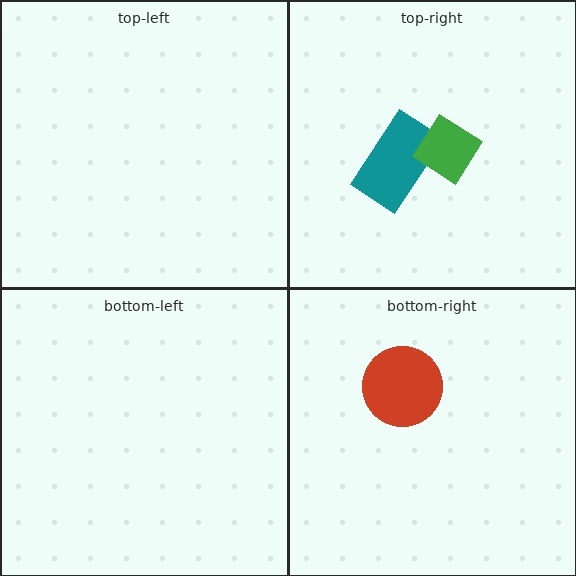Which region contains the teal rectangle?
The top-right region.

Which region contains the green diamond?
The top-right region.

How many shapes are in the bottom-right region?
1.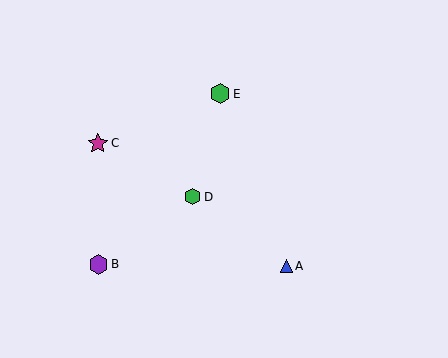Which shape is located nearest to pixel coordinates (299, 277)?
The blue triangle (labeled A) at (286, 266) is nearest to that location.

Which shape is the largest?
The magenta star (labeled C) is the largest.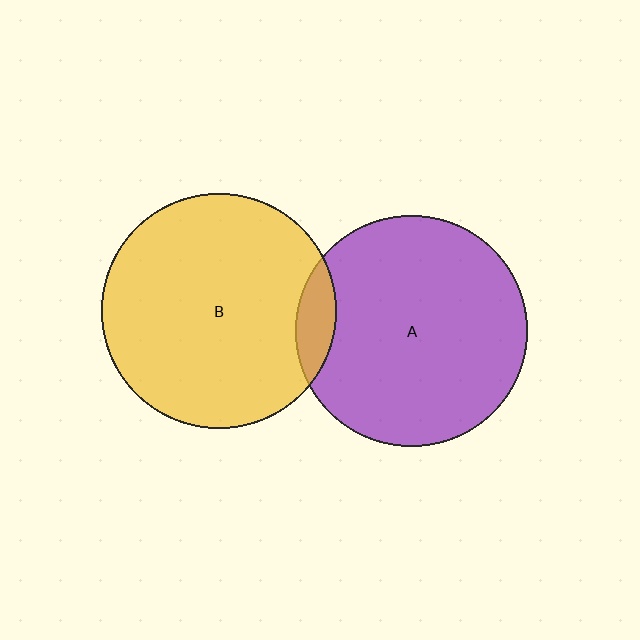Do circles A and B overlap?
Yes.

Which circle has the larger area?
Circle B (yellow).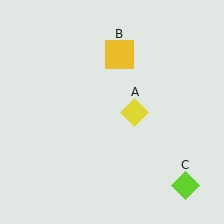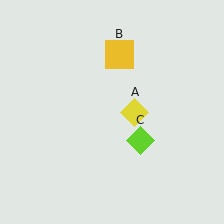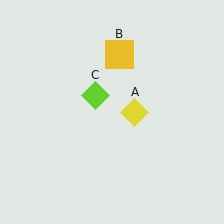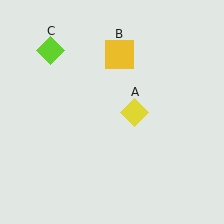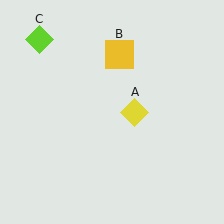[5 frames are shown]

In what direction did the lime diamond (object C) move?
The lime diamond (object C) moved up and to the left.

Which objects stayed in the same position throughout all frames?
Yellow diamond (object A) and yellow square (object B) remained stationary.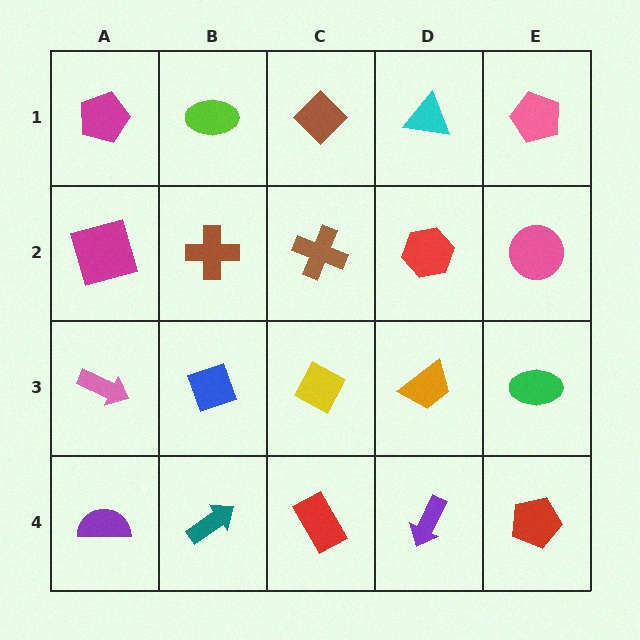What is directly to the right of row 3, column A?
A blue diamond.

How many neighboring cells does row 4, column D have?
3.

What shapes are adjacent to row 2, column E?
A pink pentagon (row 1, column E), a green ellipse (row 3, column E), a red hexagon (row 2, column D).